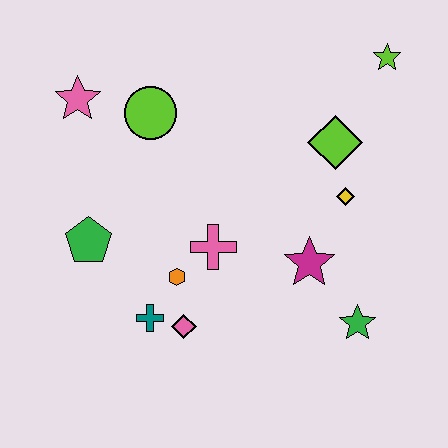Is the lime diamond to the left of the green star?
Yes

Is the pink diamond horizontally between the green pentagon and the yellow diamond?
Yes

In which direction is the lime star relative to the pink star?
The lime star is to the right of the pink star.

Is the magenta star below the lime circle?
Yes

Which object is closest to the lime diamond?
The yellow diamond is closest to the lime diamond.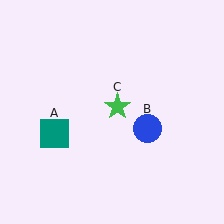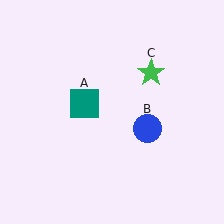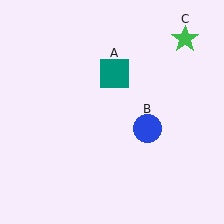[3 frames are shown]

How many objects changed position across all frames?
2 objects changed position: teal square (object A), green star (object C).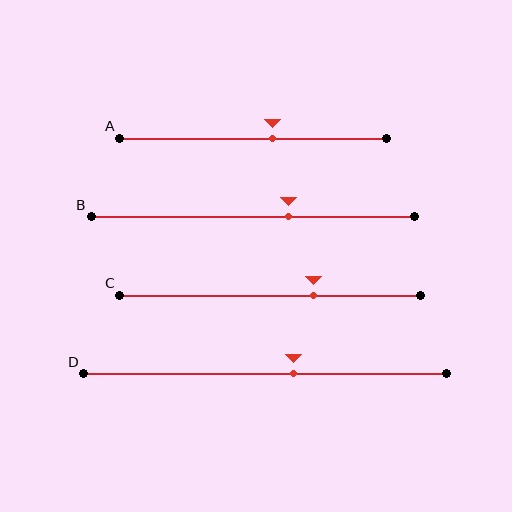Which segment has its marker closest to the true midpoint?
Segment A has its marker closest to the true midpoint.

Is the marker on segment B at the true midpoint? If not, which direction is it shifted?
No, the marker on segment B is shifted to the right by about 11% of the segment length.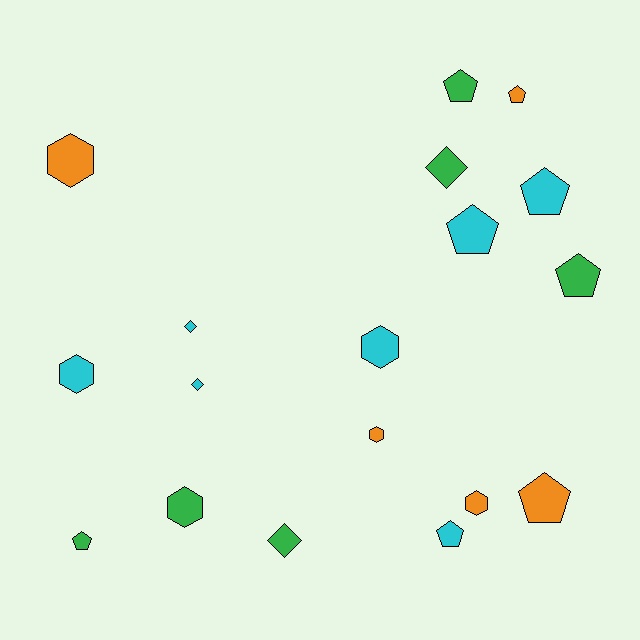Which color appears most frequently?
Cyan, with 7 objects.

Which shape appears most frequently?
Pentagon, with 8 objects.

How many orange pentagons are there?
There are 2 orange pentagons.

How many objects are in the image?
There are 18 objects.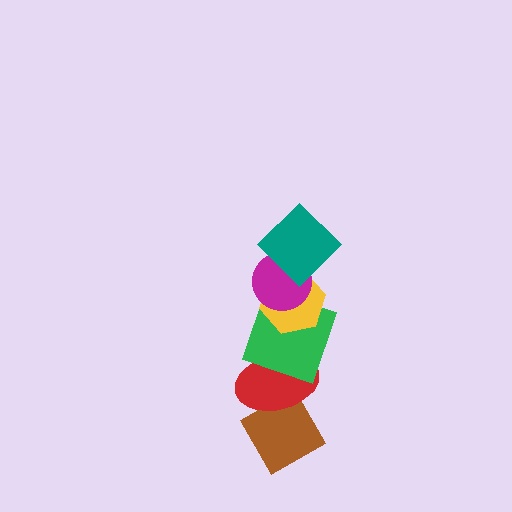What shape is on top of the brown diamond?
The red ellipse is on top of the brown diamond.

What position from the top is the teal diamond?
The teal diamond is 1st from the top.